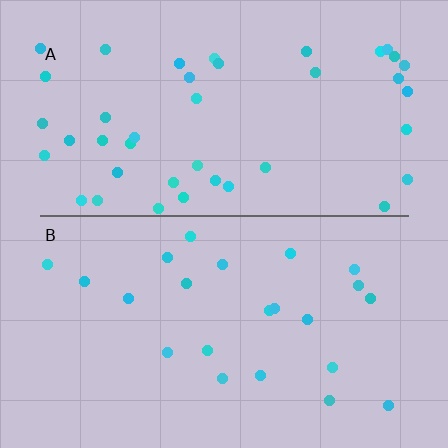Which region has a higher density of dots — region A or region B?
A (the top).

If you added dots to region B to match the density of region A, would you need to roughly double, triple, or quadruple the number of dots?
Approximately double.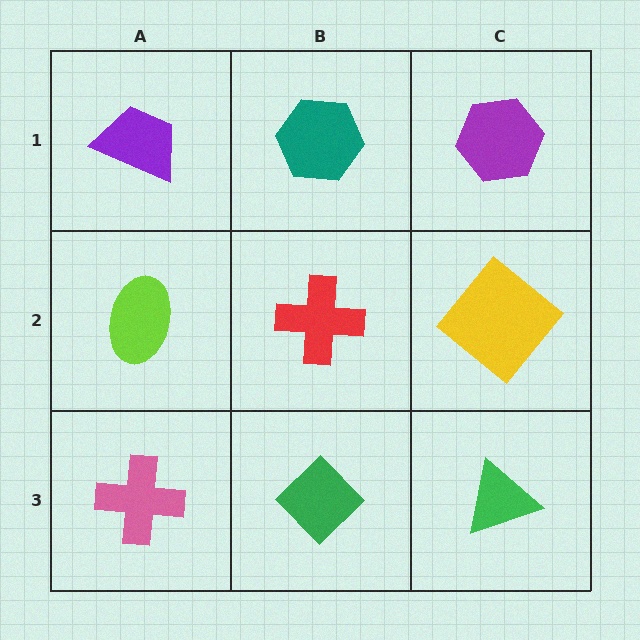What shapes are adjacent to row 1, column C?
A yellow diamond (row 2, column C), a teal hexagon (row 1, column B).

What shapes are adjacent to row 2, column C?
A purple hexagon (row 1, column C), a green triangle (row 3, column C), a red cross (row 2, column B).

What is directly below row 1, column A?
A lime ellipse.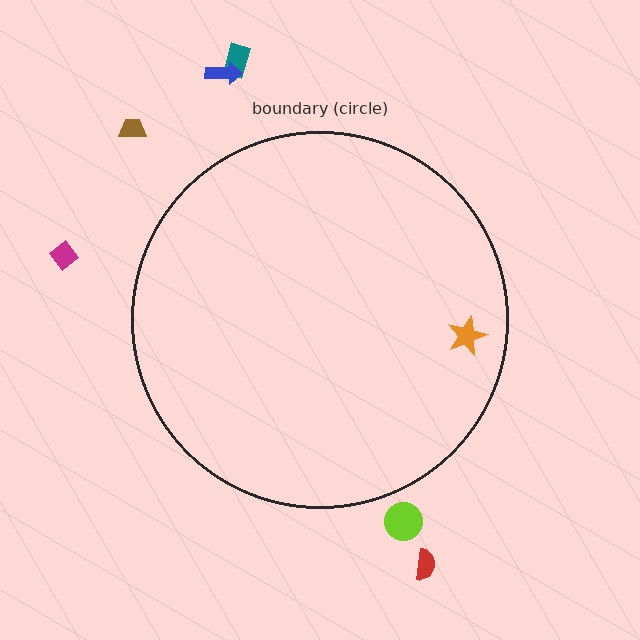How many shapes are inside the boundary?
1 inside, 6 outside.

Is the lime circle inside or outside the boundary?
Outside.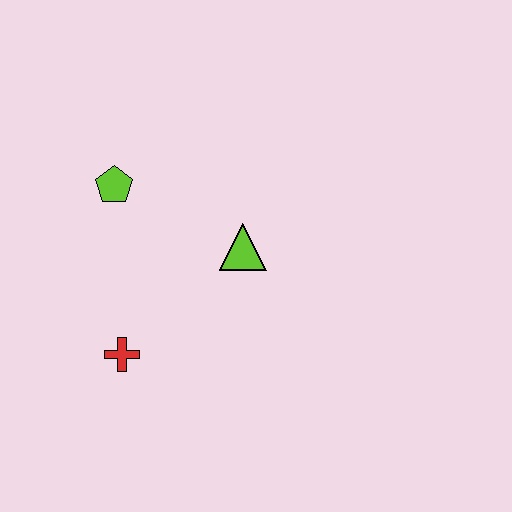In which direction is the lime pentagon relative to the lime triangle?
The lime pentagon is to the left of the lime triangle.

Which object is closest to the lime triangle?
The lime pentagon is closest to the lime triangle.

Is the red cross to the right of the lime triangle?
No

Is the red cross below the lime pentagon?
Yes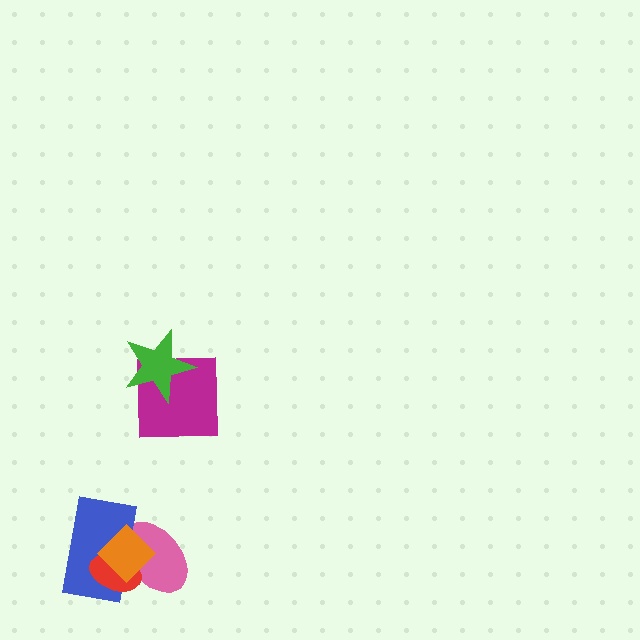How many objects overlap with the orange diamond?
3 objects overlap with the orange diamond.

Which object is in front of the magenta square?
The green star is in front of the magenta square.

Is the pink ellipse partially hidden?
Yes, it is partially covered by another shape.